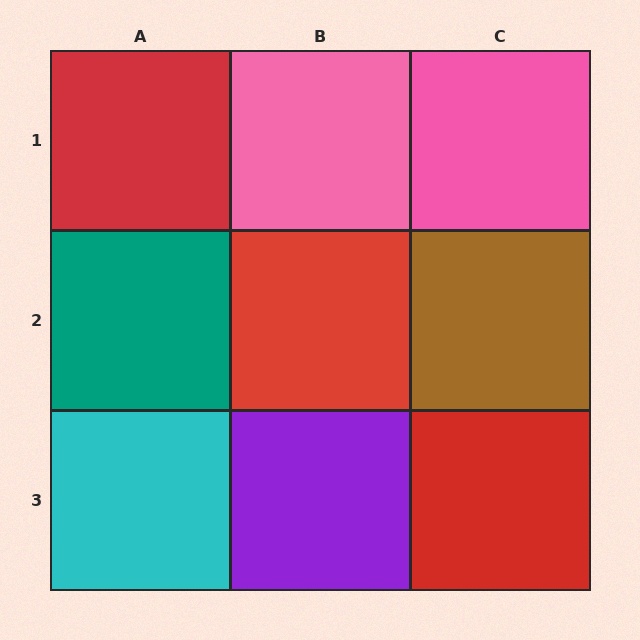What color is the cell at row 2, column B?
Red.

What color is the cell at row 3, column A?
Cyan.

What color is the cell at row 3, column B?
Purple.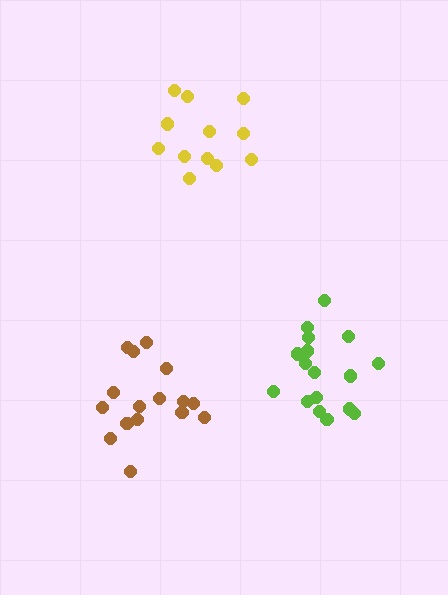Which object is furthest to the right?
The lime cluster is rightmost.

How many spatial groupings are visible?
There are 3 spatial groupings.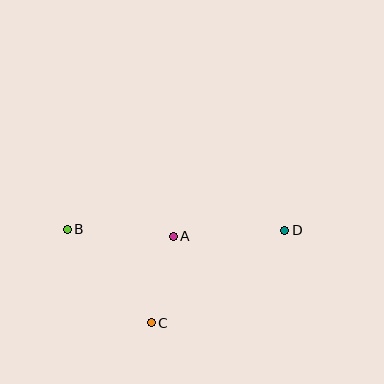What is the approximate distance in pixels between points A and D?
The distance between A and D is approximately 112 pixels.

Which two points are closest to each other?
Points A and C are closest to each other.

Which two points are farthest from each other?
Points B and D are farthest from each other.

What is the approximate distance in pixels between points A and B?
The distance between A and B is approximately 106 pixels.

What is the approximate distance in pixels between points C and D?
The distance between C and D is approximately 162 pixels.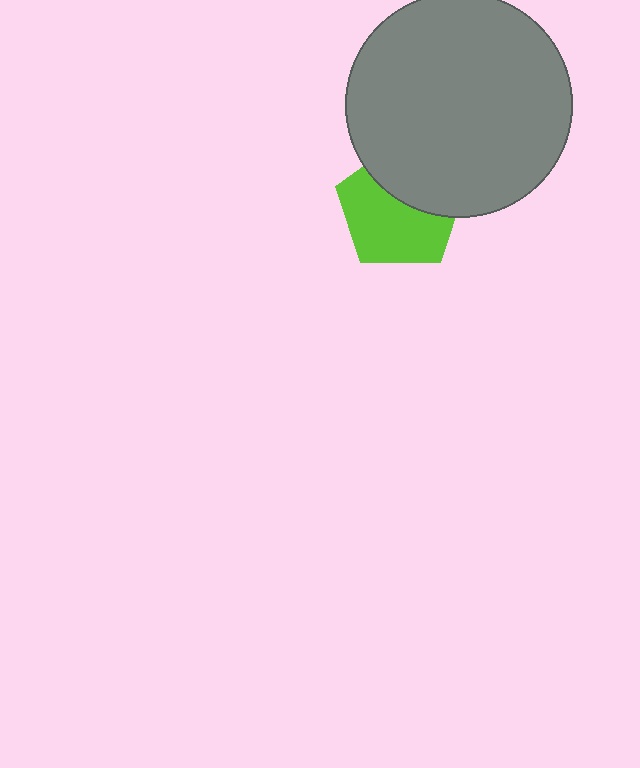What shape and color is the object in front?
The object in front is a gray circle.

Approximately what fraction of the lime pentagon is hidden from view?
Roughly 39% of the lime pentagon is hidden behind the gray circle.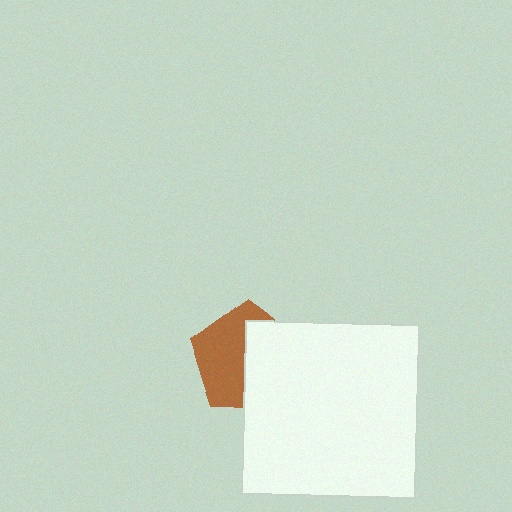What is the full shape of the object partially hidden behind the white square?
The partially hidden object is a brown pentagon.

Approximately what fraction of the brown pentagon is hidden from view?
Roughly 48% of the brown pentagon is hidden behind the white square.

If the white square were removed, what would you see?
You would see the complete brown pentagon.